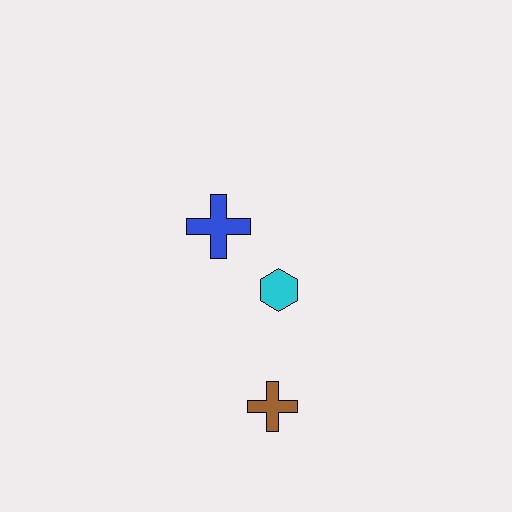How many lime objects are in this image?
There are no lime objects.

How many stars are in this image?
There are no stars.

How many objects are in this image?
There are 3 objects.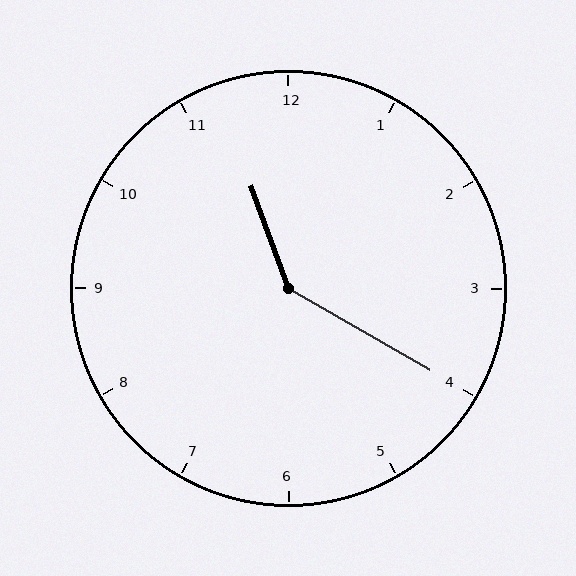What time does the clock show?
11:20.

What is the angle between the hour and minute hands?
Approximately 140 degrees.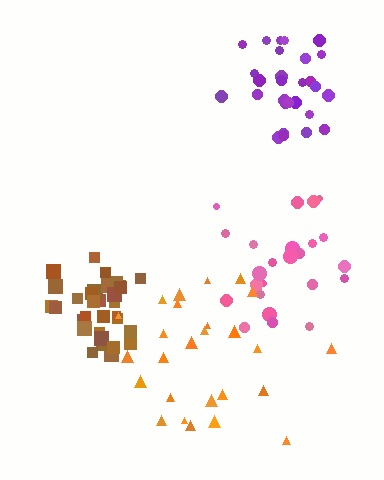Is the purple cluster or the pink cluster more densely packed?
Purple.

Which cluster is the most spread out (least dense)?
Orange.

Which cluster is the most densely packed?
Brown.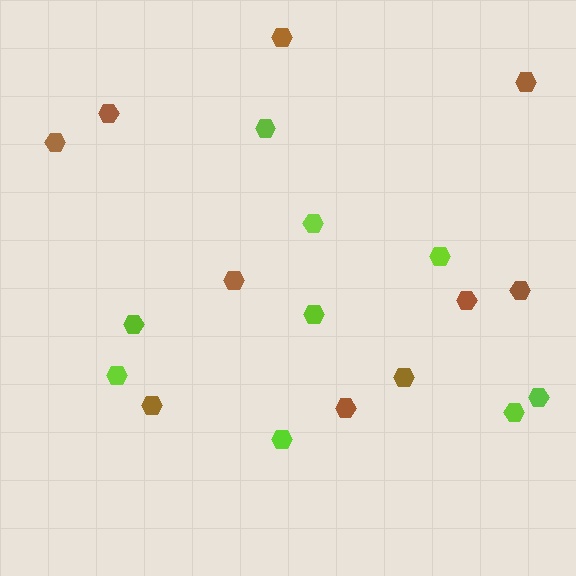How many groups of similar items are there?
There are 2 groups: one group of lime hexagons (9) and one group of brown hexagons (10).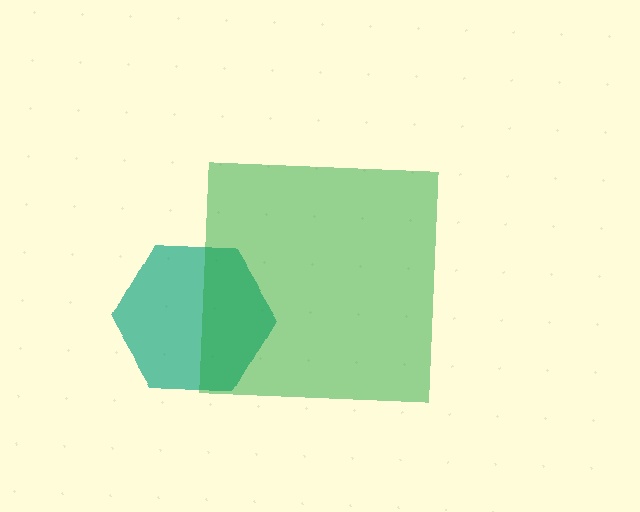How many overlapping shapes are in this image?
There are 2 overlapping shapes in the image.